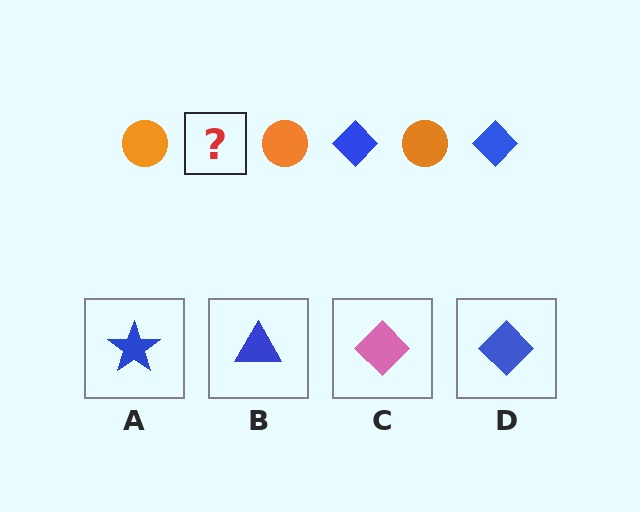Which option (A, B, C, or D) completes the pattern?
D.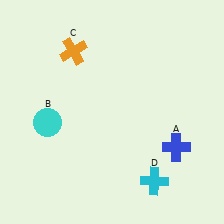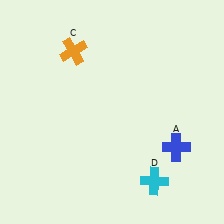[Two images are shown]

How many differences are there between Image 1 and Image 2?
There is 1 difference between the two images.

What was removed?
The cyan circle (B) was removed in Image 2.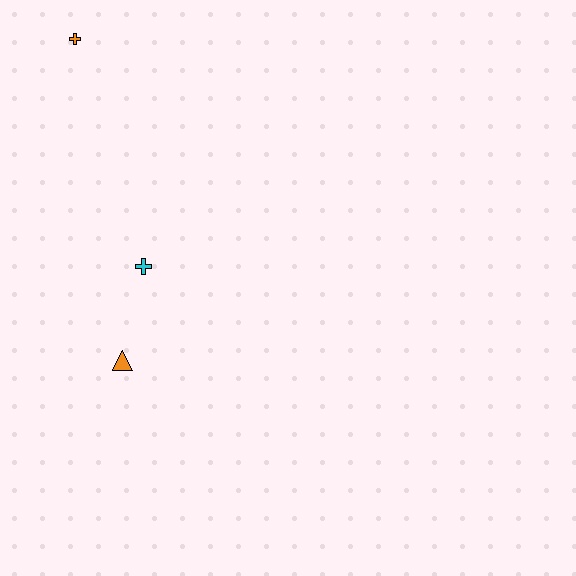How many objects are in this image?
There are 3 objects.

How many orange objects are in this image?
There are 2 orange objects.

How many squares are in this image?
There are no squares.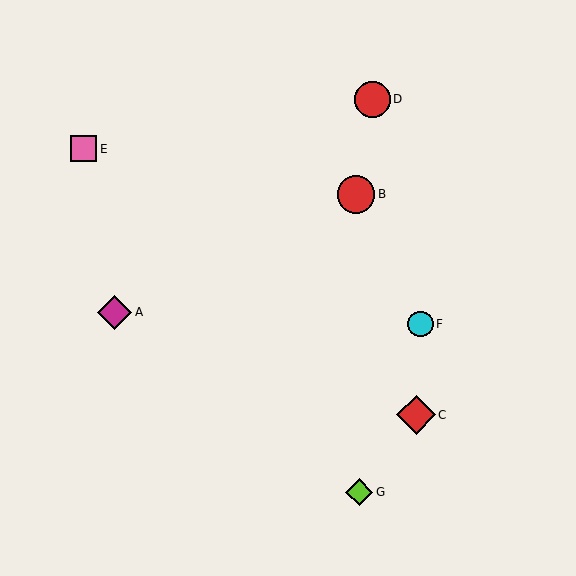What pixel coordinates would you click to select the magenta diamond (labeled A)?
Click at (115, 312) to select the magenta diamond A.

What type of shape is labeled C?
Shape C is a red diamond.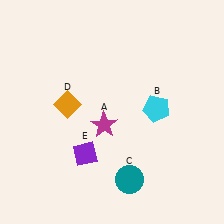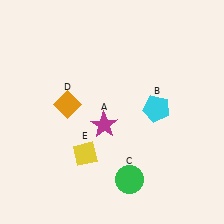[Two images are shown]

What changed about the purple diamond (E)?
In Image 1, E is purple. In Image 2, it changed to yellow.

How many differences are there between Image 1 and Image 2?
There are 2 differences between the two images.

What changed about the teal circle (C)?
In Image 1, C is teal. In Image 2, it changed to green.